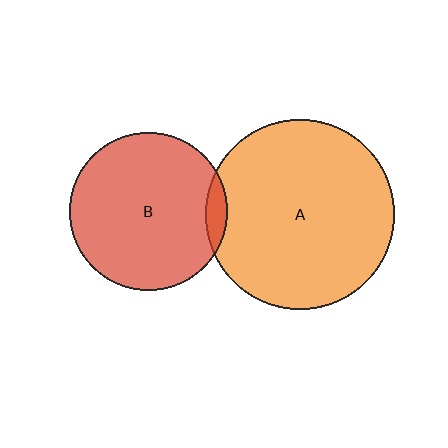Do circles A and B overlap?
Yes.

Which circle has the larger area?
Circle A (orange).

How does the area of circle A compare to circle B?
Approximately 1.4 times.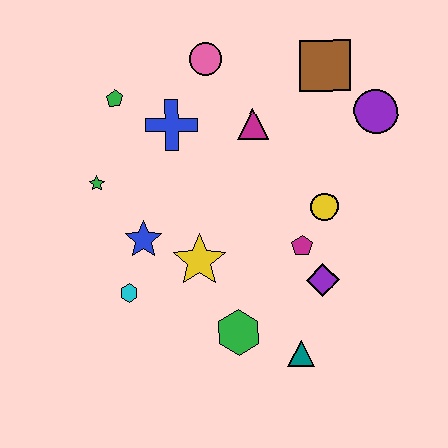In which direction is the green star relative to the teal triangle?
The green star is to the left of the teal triangle.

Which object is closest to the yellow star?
The blue star is closest to the yellow star.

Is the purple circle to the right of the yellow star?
Yes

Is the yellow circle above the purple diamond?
Yes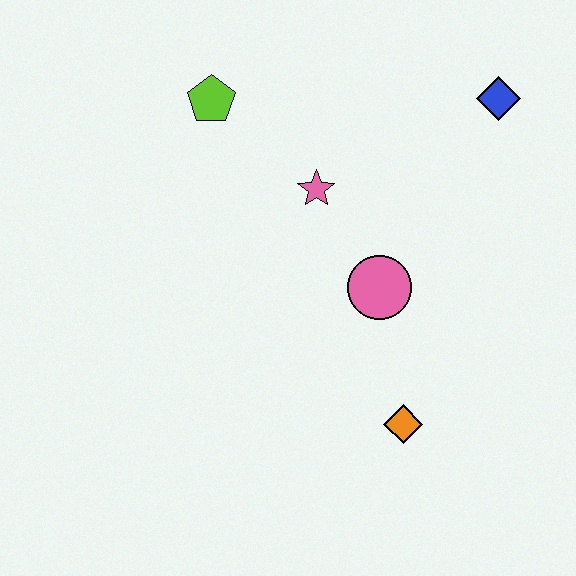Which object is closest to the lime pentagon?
The pink star is closest to the lime pentagon.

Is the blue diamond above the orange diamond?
Yes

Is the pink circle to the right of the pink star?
Yes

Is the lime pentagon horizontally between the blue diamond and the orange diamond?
No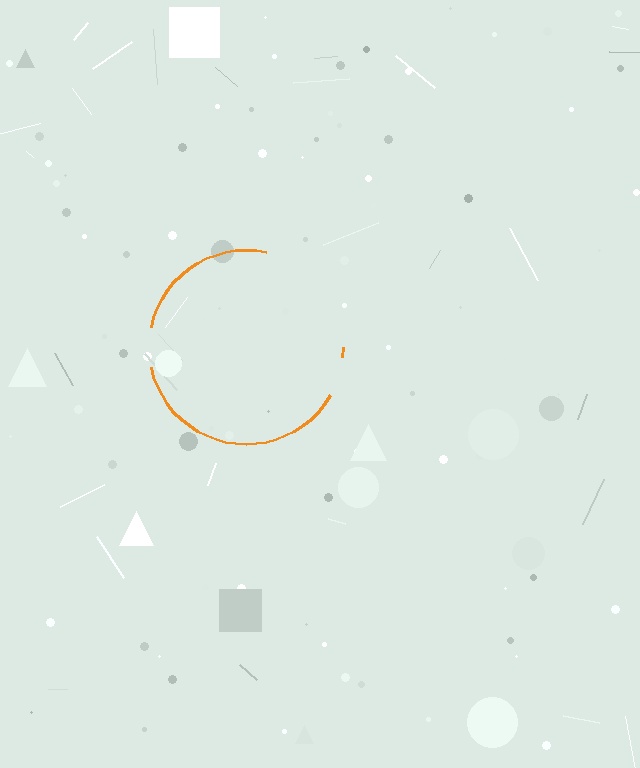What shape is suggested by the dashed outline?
The dashed outline suggests a circle.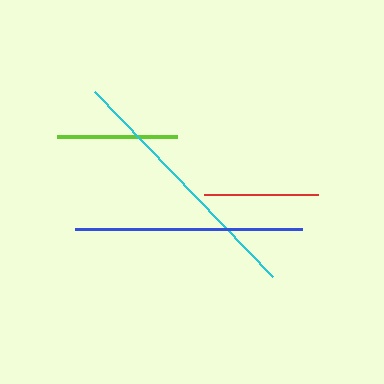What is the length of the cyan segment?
The cyan segment is approximately 256 pixels long.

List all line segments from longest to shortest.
From longest to shortest: cyan, blue, lime, red.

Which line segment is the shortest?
The red line is the shortest at approximately 114 pixels.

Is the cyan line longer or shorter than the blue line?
The cyan line is longer than the blue line.